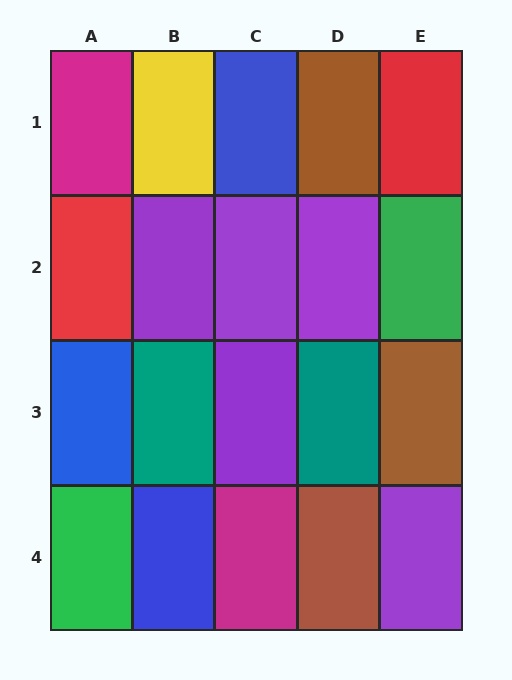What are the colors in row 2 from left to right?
Red, purple, purple, purple, green.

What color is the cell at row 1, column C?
Blue.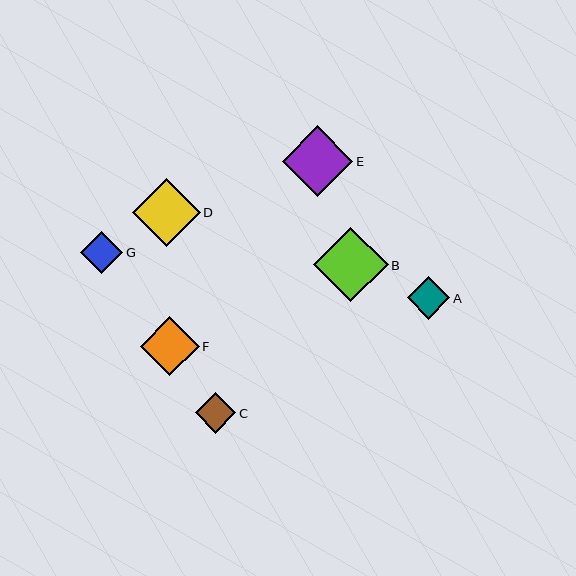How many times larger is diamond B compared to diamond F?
Diamond B is approximately 1.3 times the size of diamond F.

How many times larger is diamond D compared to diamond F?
Diamond D is approximately 1.2 times the size of diamond F.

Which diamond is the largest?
Diamond B is the largest with a size of approximately 74 pixels.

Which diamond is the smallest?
Diamond C is the smallest with a size of approximately 41 pixels.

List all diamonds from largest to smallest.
From largest to smallest: B, E, D, F, A, G, C.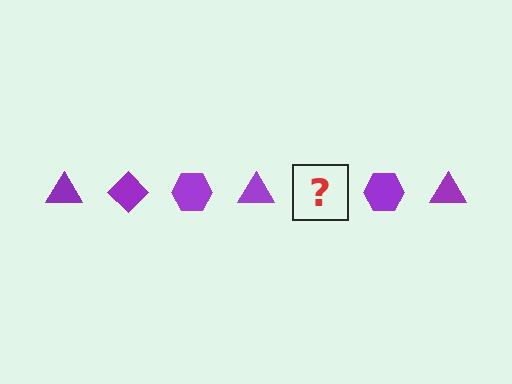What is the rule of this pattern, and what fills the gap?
The rule is that the pattern cycles through triangle, diamond, hexagon shapes in purple. The gap should be filled with a purple diamond.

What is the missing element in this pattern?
The missing element is a purple diamond.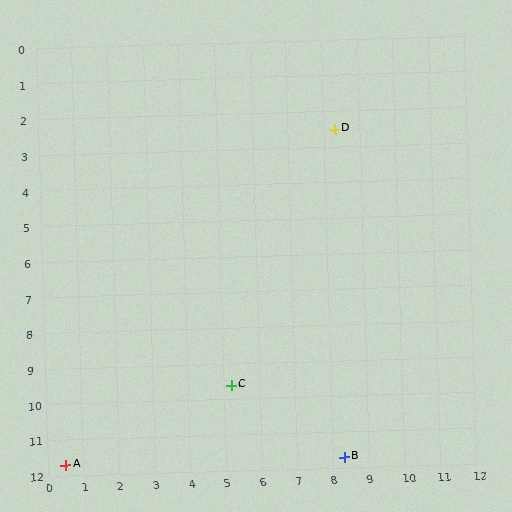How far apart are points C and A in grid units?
Points C and A are about 5.1 grid units apart.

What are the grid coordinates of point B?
Point B is at approximately (8.3, 11.7).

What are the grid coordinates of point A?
Point A is at approximately (0.5, 11.7).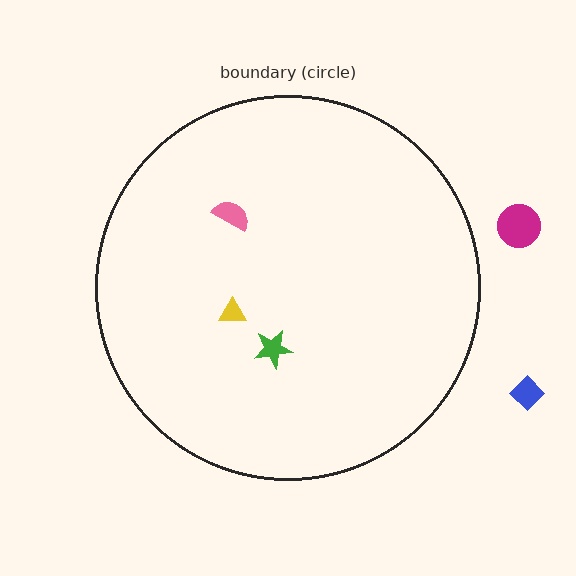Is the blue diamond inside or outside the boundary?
Outside.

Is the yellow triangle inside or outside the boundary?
Inside.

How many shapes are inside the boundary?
3 inside, 2 outside.